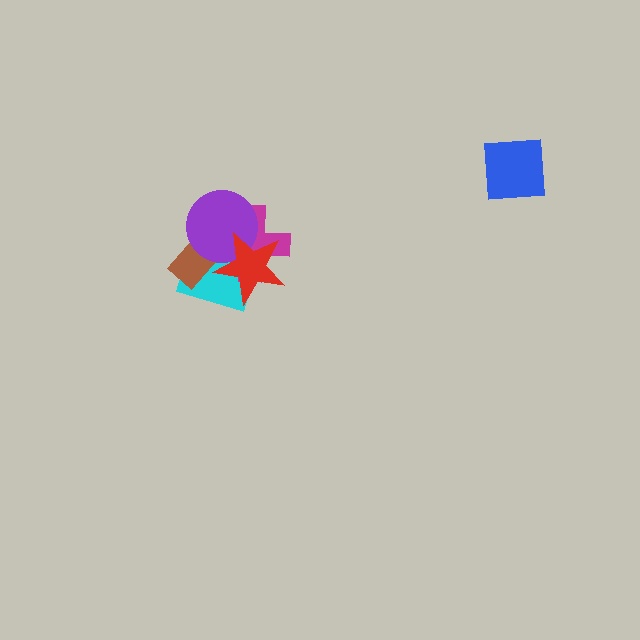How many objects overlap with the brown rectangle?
4 objects overlap with the brown rectangle.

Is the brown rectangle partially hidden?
Yes, it is partially covered by another shape.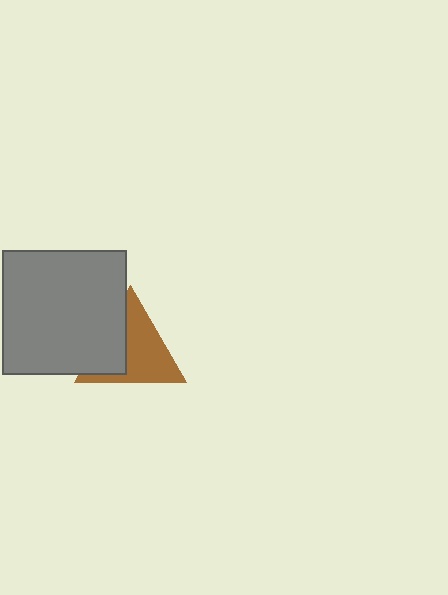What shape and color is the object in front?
The object in front is a gray square.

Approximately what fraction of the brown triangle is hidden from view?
Roughly 38% of the brown triangle is hidden behind the gray square.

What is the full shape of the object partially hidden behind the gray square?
The partially hidden object is a brown triangle.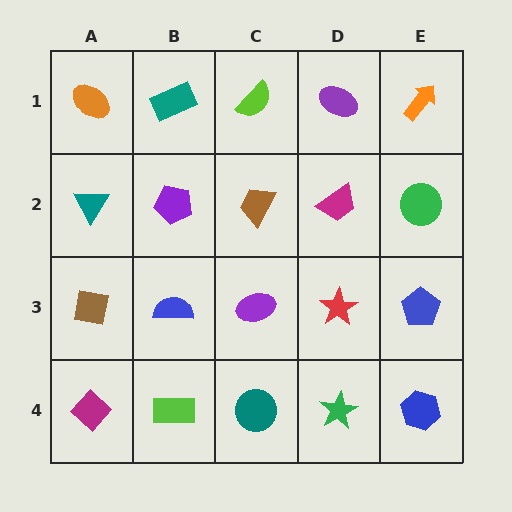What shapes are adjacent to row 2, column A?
An orange ellipse (row 1, column A), a brown square (row 3, column A), a purple pentagon (row 2, column B).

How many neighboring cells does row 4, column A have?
2.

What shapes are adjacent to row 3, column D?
A magenta trapezoid (row 2, column D), a green star (row 4, column D), a purple ellipse (row 3, column C), a blue pentagon (row 3, column E).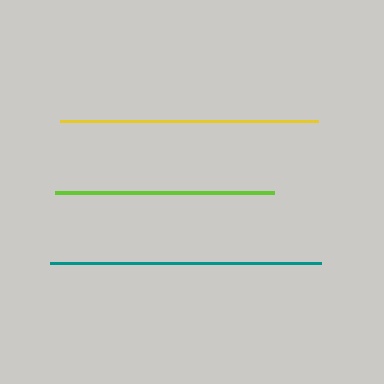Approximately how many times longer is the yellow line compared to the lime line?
The yellow line is approximately 1.2 times the length of the lime line.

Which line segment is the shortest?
The lime line is the shortest at approximately 219 pixels.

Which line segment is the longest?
The teal line is the longest at approximately 270 pixels.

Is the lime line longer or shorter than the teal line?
The teal line is longer than the lime line.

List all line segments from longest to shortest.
From longest to shortest: teal, yellow, lime.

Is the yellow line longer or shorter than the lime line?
The yellow line is longer than the lime line.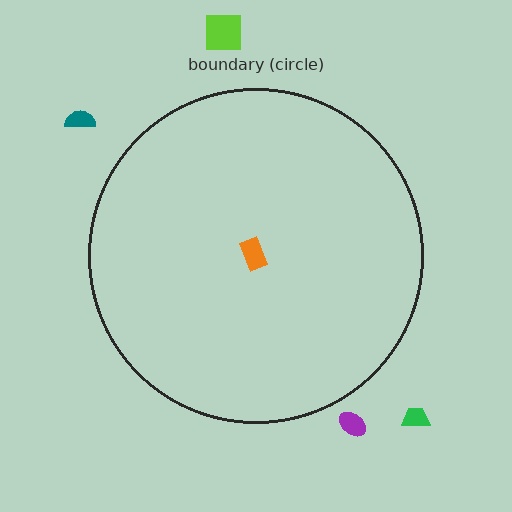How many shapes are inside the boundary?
1 inside, 4 outside.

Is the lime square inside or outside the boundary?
Outside.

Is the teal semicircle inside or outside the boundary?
Outside.